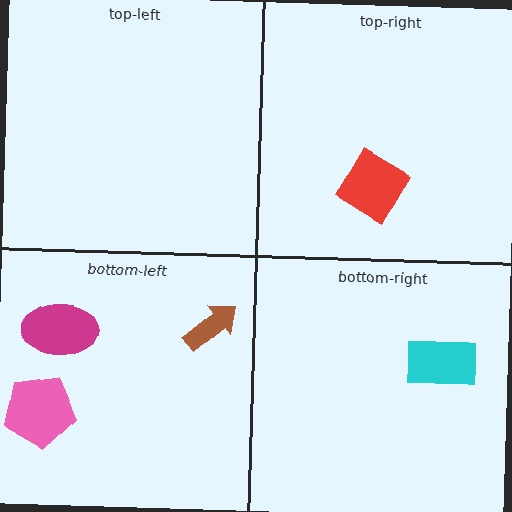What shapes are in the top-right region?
The red diamond.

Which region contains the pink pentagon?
The bottom-left region.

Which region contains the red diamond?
The top-right region.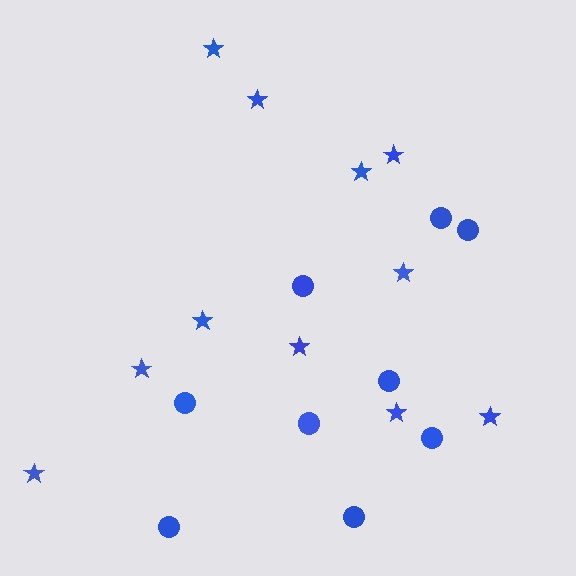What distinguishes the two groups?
There are 2 groups: one group of circles (9) and one group of stars (11).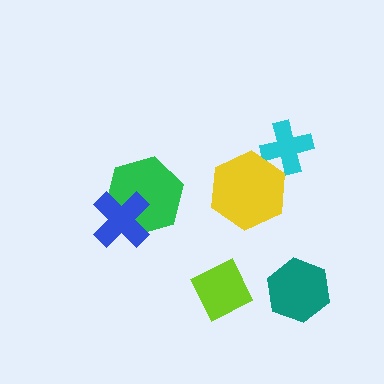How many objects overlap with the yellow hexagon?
1 object overlaps with the yellow hexagon.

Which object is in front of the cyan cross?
The yellow hexagon is in front of the cyan cross.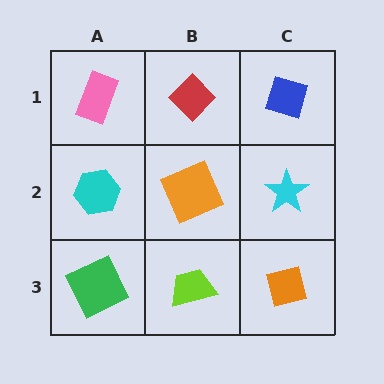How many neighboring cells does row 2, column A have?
3.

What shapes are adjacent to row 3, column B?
An orange square (row 2, column B), a green square (row 3, column A), an orange square (row 3, column C).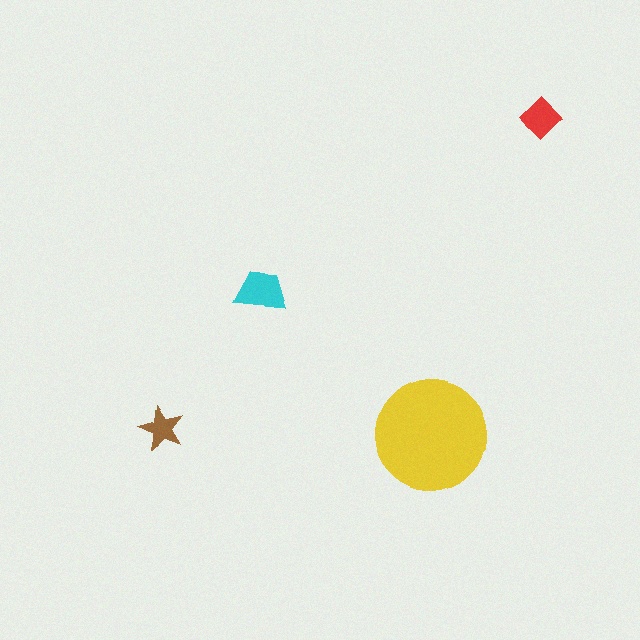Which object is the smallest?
The brown star.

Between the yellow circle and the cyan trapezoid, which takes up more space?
The yellow circle.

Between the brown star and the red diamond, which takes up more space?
The red diamond.